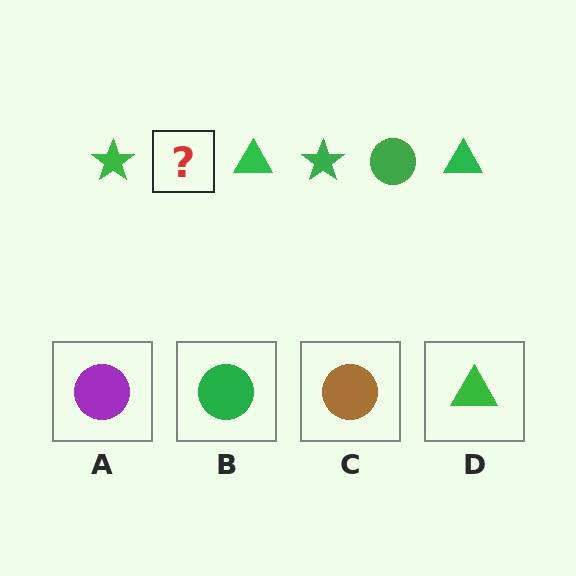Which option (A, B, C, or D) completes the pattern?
B.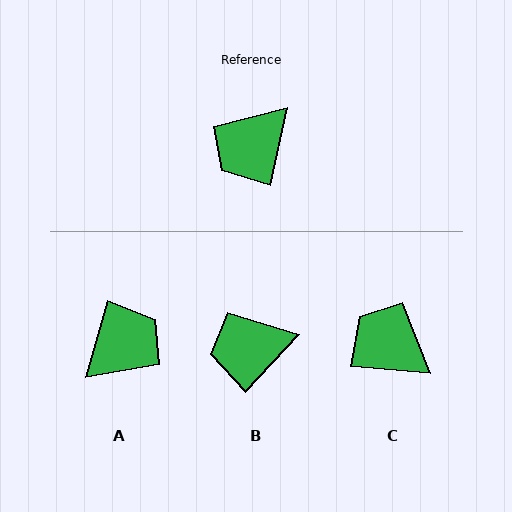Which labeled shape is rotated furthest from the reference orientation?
A, about 175 degrees away.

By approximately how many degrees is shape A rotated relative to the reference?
Approximately 175 degrees counter-clockwise.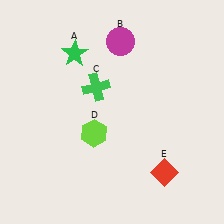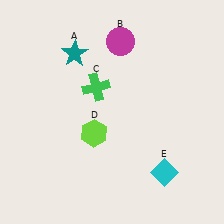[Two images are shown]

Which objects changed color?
A changed from green to teal. E changed from red to cyan.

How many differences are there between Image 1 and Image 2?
There are 2 differences between the two images.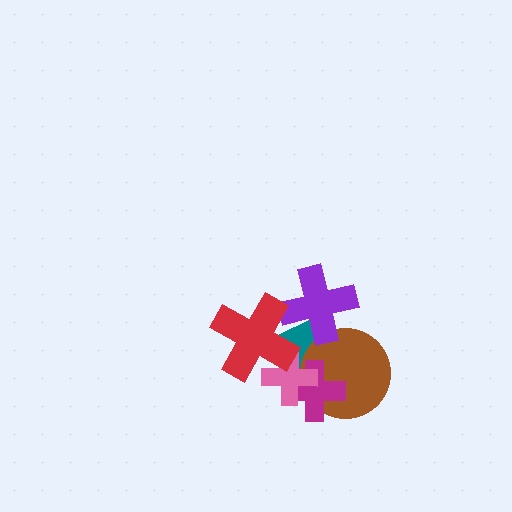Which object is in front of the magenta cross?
The pink cross is in front of the magenta cross.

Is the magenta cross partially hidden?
Yes, it is partially covered by another shape.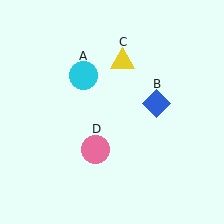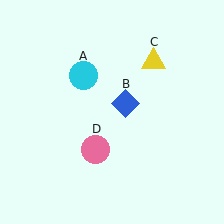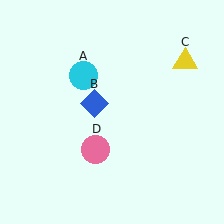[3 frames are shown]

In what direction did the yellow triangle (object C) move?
The yellow triangle (object C) moved right.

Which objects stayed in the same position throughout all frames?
Cyan circle (object A) and pink circle (object D) remained stationary.